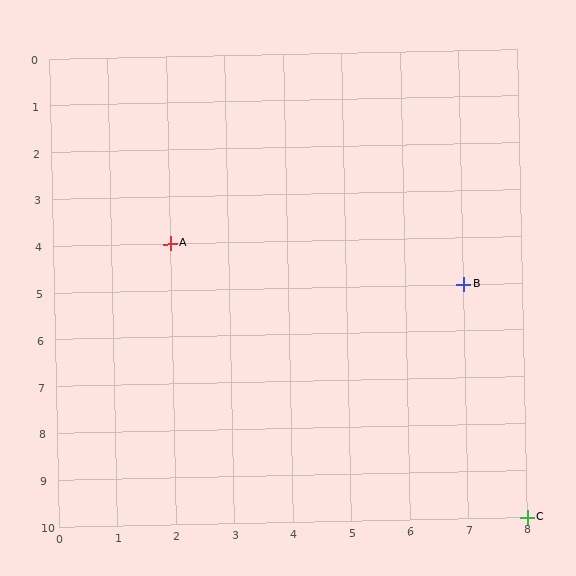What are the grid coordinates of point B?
Point B is at grid coordinates (7, 5).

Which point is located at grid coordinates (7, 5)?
Point B is at (7, 5).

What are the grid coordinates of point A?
Point A is at grid coordinates (2, 4).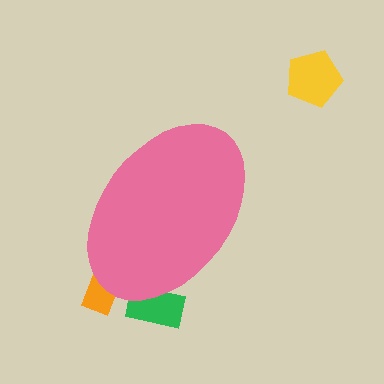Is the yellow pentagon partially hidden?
No, the yellow pentagon is fully visible.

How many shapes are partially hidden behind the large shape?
2 shapes are partially hidden.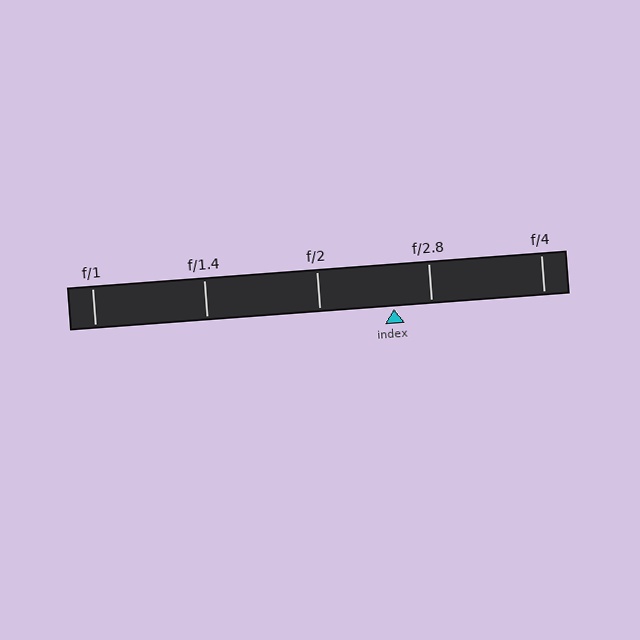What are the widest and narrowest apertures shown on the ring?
The widest aperture shown is f/1 and the narrowest is f/4.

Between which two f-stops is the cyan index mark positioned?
The index mark is between f/2 and f/2.8.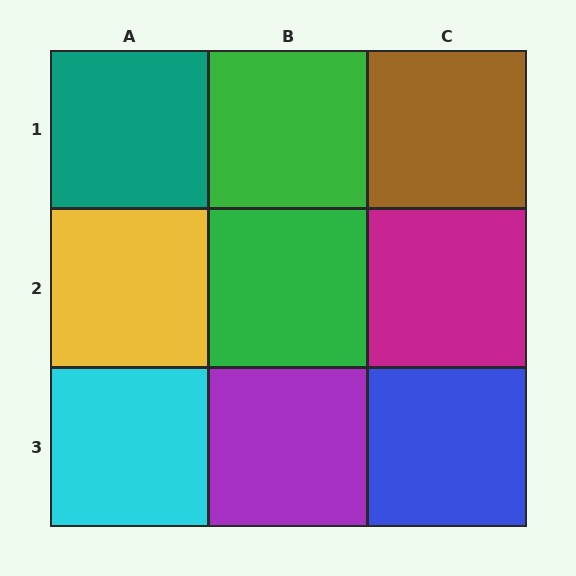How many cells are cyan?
1 cell is cyan.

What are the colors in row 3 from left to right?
Cyan, purple, blue.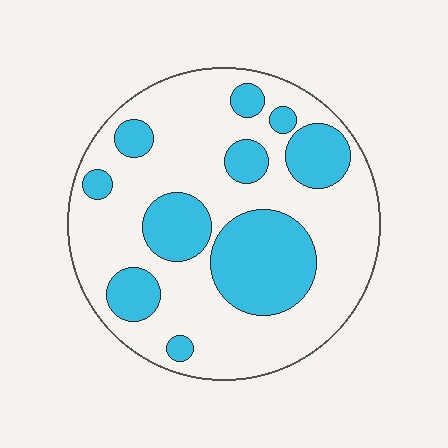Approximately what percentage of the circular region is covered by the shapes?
Approximately 30%.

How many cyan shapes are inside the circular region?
10.